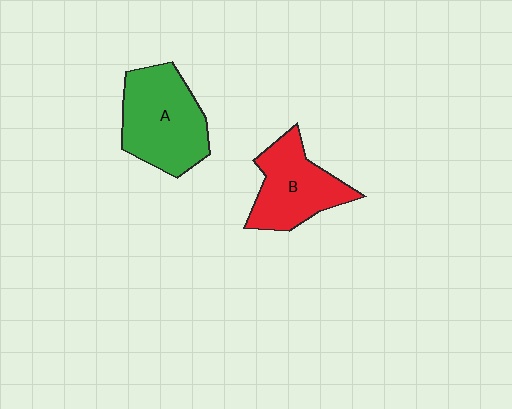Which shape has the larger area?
Shape A (green).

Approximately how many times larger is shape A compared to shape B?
Approximately 1.2 times.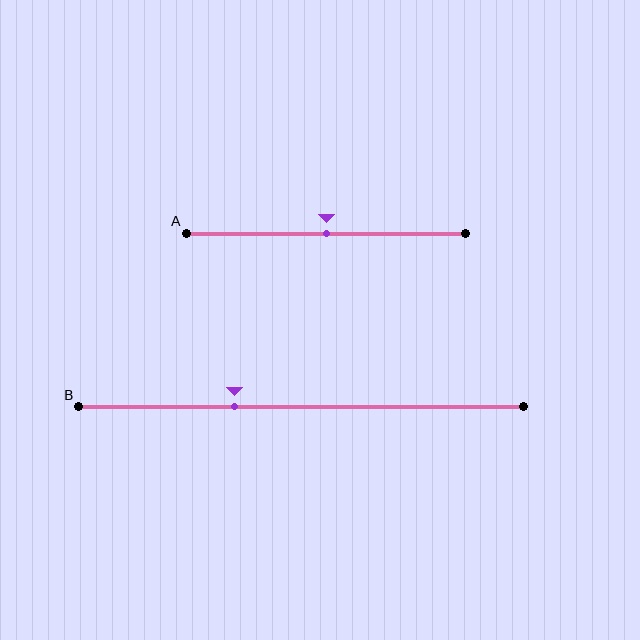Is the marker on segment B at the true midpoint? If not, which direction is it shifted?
No, the marker on segment B is shifted to the left by about 15% of the segment length.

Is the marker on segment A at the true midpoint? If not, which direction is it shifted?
Yes, the marker on segment A is at the true midpoint.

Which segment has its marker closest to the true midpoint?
Segment A has its marker closest to the true midpoint.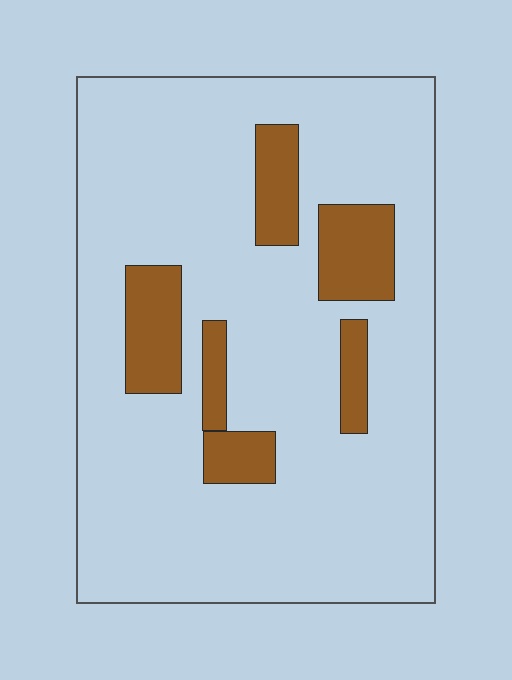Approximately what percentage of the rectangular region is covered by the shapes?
Approximately 15%.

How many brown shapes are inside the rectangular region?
6.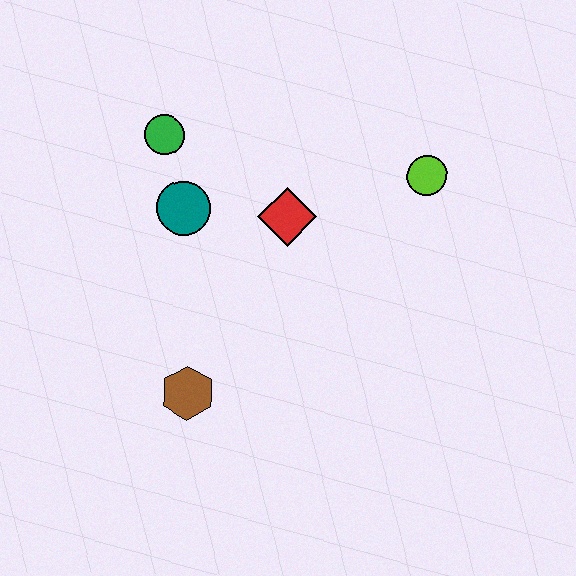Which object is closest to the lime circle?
The red diamond is closest to the lime circle.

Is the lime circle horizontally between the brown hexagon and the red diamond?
No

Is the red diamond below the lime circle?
Yes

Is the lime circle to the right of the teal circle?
Yes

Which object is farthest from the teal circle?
The lime circle is farthest from the teal circle.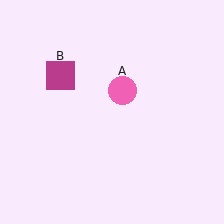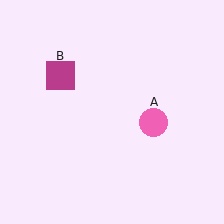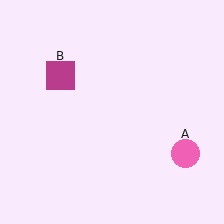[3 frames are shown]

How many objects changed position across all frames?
1 object changed position: pink circle (object A).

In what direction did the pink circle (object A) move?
The pink circle (object A) moved down and to the right.